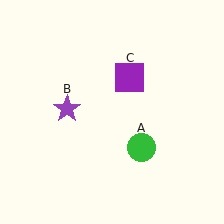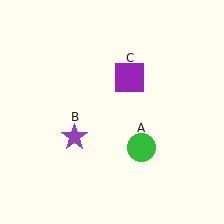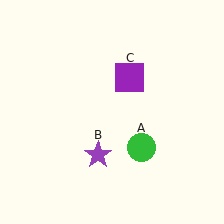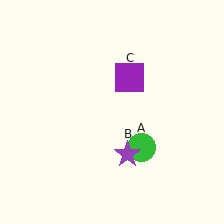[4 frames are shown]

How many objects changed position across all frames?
1 object changed position: purple star (object B).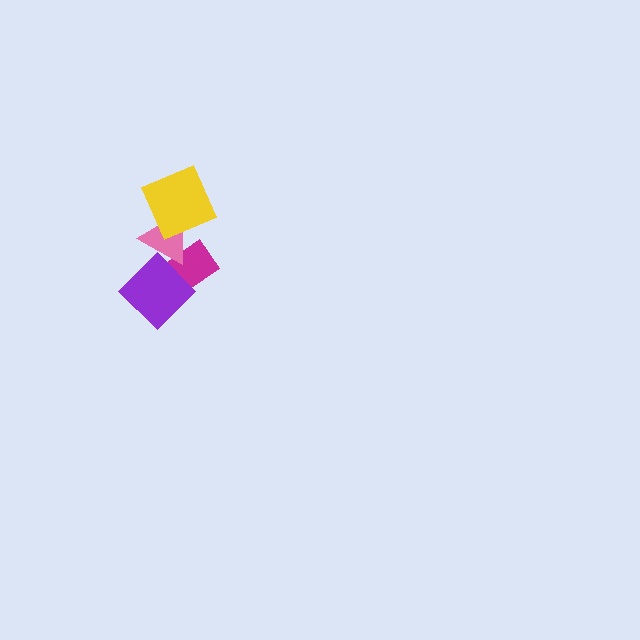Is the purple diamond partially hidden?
Yes, it is partially covered by another shape.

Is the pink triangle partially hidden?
Yes, it is partially covered by another shape.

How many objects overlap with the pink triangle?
3 objects overlap with the pink triangle.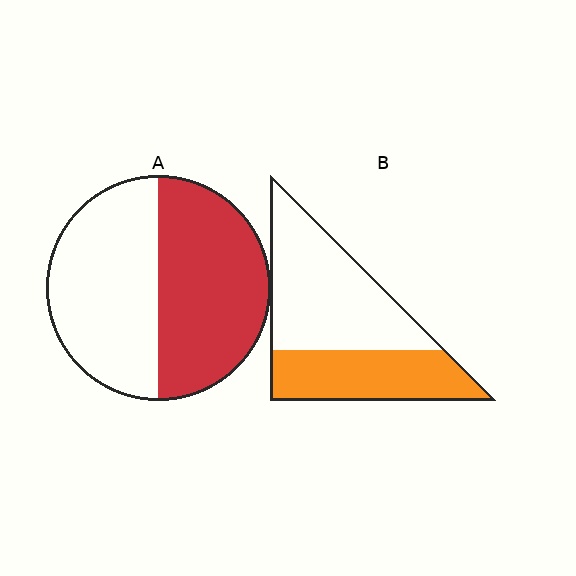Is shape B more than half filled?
No.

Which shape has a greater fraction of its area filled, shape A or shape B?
Shape A.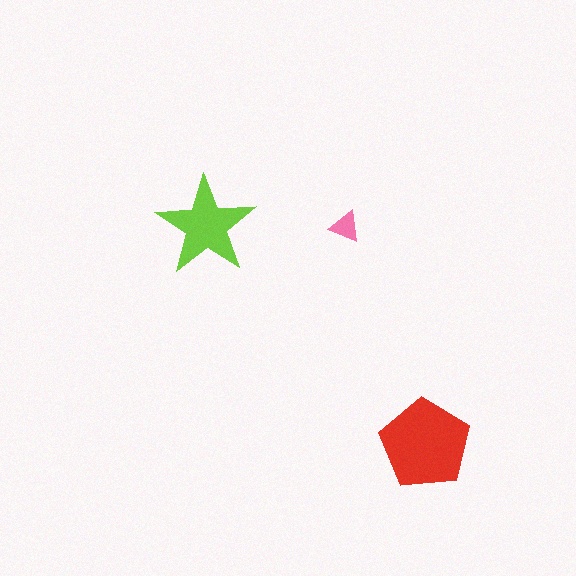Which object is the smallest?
The pink triangle.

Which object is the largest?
The red pentagon.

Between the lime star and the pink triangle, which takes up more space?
The lime star.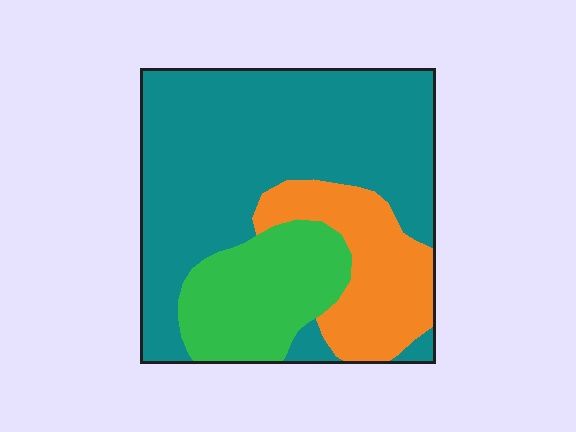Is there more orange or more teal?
Teal.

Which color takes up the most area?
Teal, at roughly 60%.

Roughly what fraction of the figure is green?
Green covers around 20% of the figure.